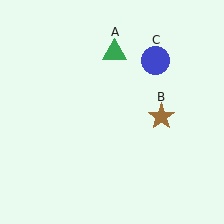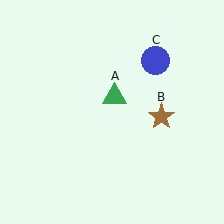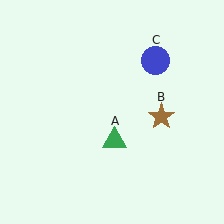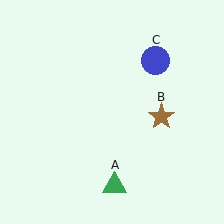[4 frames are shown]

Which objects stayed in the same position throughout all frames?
Brown star (object B) and blue circle (object C) remained stationary.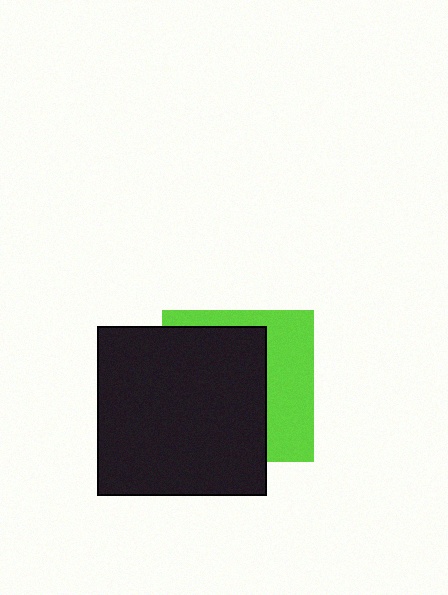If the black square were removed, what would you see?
You would see the complete lime square.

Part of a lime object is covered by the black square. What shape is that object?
It is a square.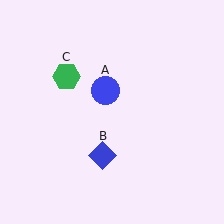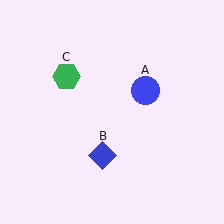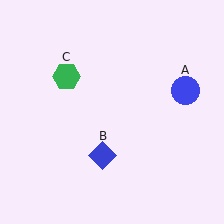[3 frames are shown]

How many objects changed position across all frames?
1 object changed position: blue circle (object A).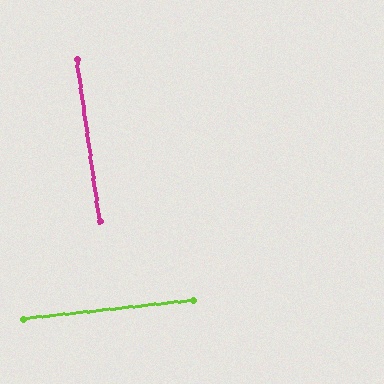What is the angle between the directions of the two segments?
Approximately 88 degrees.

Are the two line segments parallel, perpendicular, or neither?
Perpendicular — they meet at approximately 88°.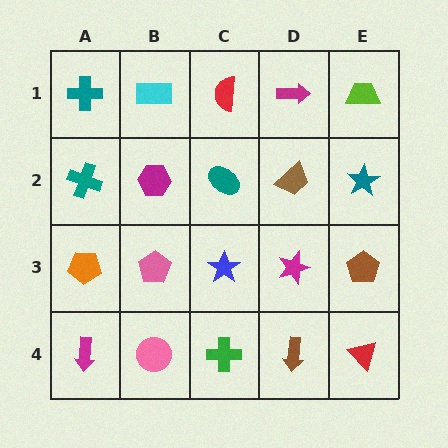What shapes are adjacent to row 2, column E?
A lime trapezoid (row 1, column E), a brown pentagon (row 3, column E), a brown trapezoid (row 2, column D).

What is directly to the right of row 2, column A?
A magenta hexagon.